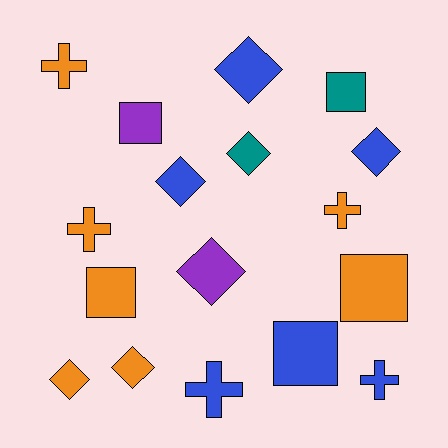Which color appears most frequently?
Orange, with 7 objects.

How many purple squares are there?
There is 1 purple square.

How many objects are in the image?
There are 17 objects.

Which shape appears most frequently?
Diamond, with 7 objects.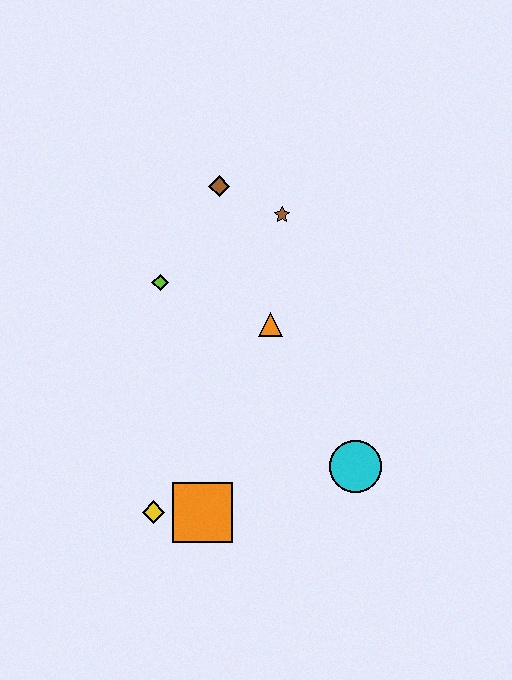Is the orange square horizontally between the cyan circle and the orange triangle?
No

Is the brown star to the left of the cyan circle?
Yes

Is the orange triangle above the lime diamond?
No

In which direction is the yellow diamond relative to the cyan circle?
The yellow diamond is to the left of the cyan circle.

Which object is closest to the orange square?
The yellow diamond is closest to the orange square.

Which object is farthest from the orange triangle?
The yellow diamond is farthest from the orange triangle.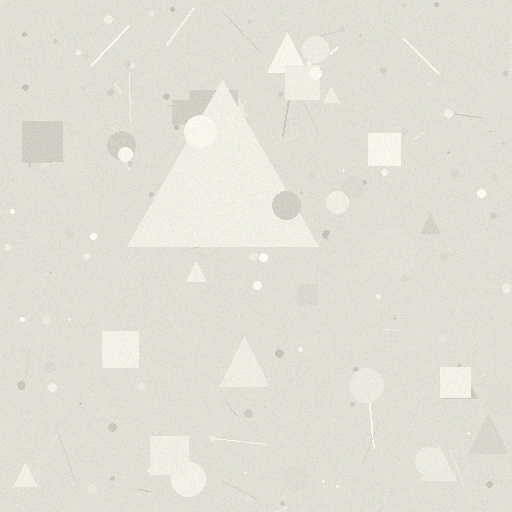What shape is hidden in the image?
A triangle is hidden in the image.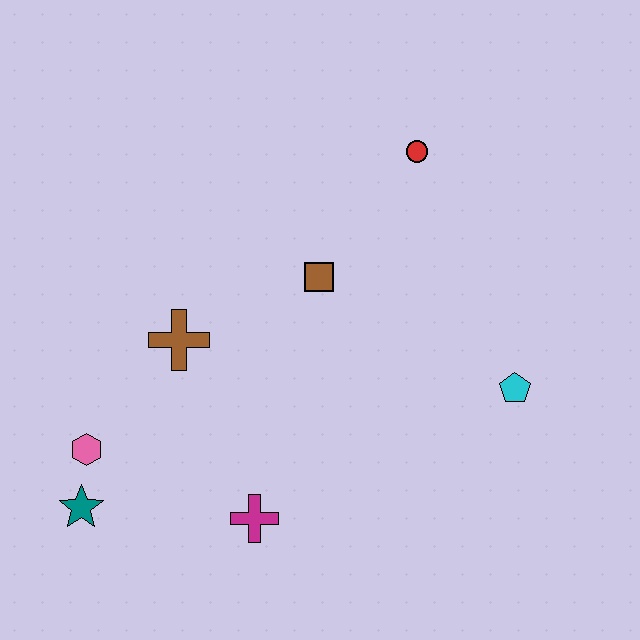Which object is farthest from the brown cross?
The cyan pentagon is farthest from the brown cross.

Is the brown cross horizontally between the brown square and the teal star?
Yes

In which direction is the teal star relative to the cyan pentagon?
The teal star is to the left of the cyan pentagon.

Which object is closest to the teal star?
The pink hexagon is closest to the teal star.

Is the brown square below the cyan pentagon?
No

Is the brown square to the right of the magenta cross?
Yes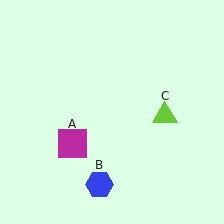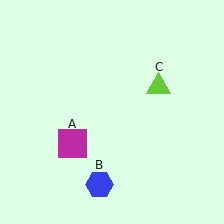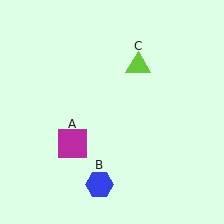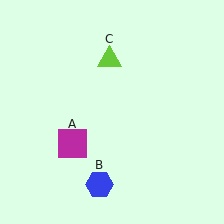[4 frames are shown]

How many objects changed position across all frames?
1 object changed position: lime triangle (object C).